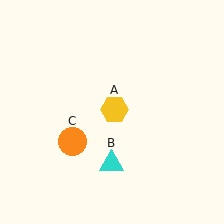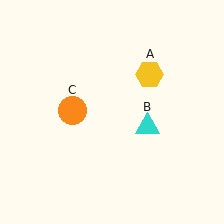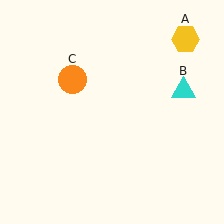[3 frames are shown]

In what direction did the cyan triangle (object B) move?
The cyan triangle (object B) moved up and to the right.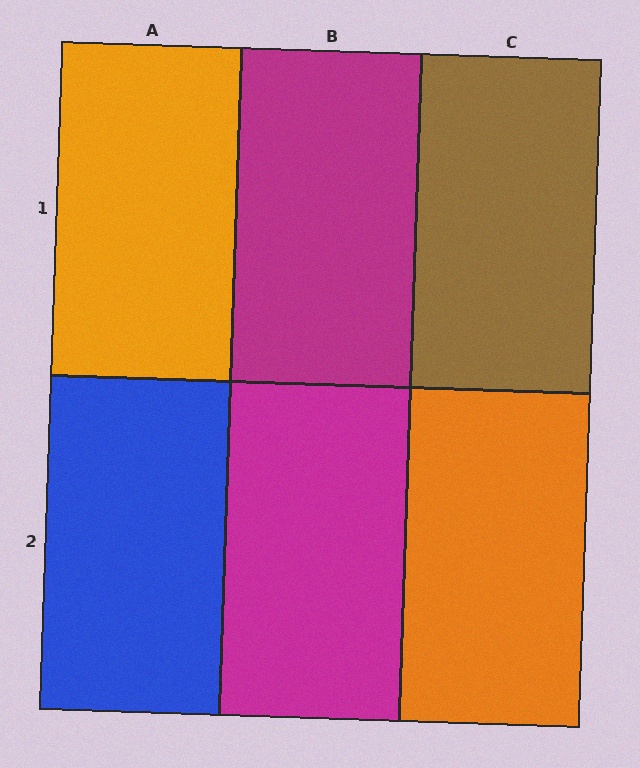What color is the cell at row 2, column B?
Magenta.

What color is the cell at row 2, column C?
Orange.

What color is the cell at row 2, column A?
Blue.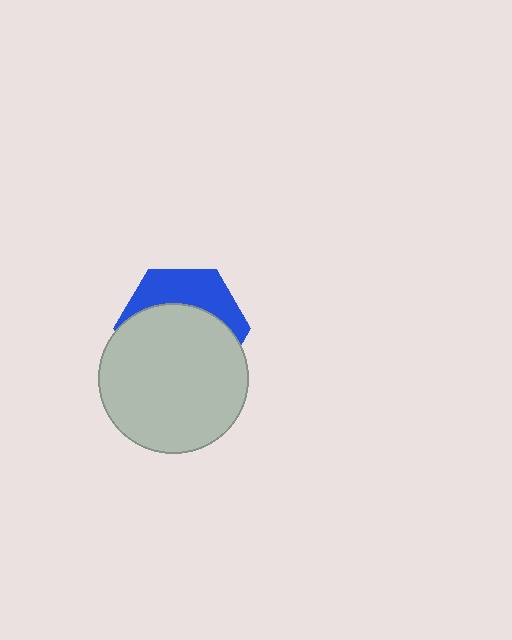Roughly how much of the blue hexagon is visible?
A small part of it is visible (roughly 35%).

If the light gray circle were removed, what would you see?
You would see the complete blue hexagon.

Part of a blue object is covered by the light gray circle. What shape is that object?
It is a hexagon.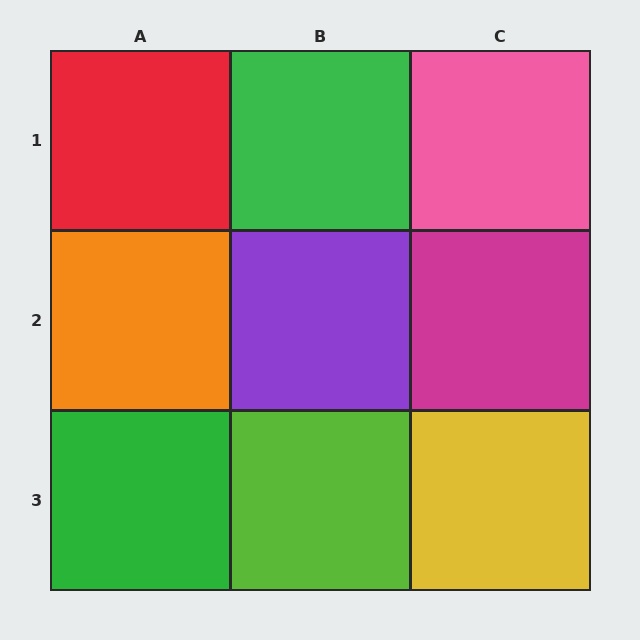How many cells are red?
1 cell is red.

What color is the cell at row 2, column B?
Purple.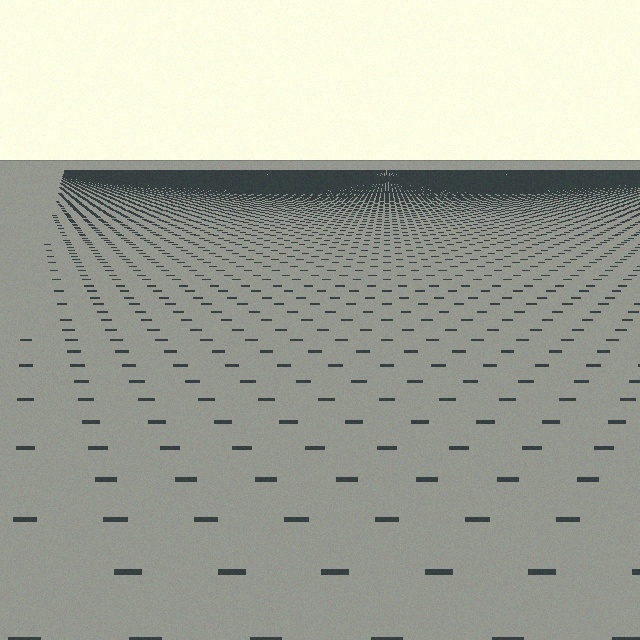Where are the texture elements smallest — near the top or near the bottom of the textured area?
Near the top.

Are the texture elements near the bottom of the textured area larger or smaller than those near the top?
Larger. Near the bottom, elements are closer to the viewer and appear at a bigger on-screen size.